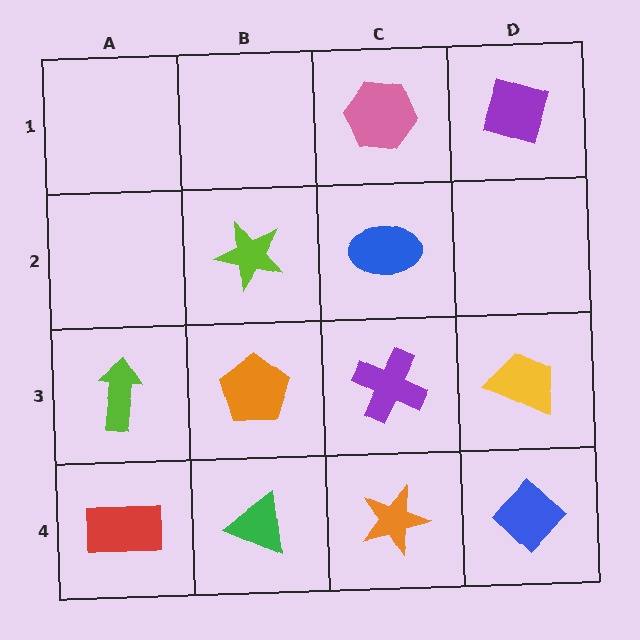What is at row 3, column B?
An orange pentagon.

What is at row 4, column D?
A blue diamond.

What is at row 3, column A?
A lime arrow.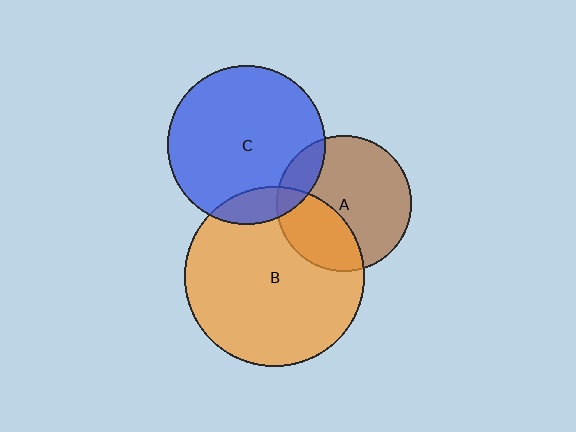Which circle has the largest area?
Circle B (orange).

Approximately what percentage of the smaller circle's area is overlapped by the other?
Approximately 10%.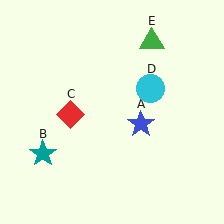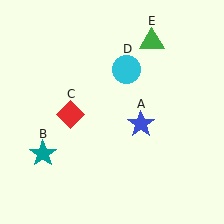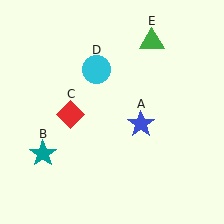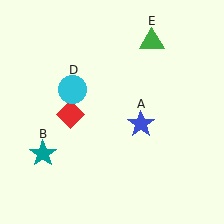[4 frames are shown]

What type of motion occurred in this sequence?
The cyan circle (object D) rotated counterclockwise around the center of the scene.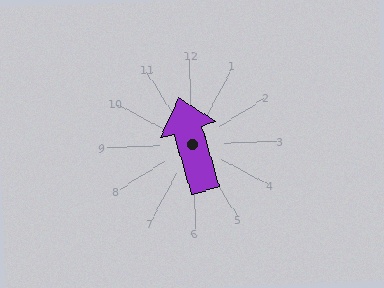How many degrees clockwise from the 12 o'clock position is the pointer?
Approximately 346 degrees.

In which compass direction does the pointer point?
North.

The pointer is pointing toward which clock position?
Roughly 12 o'clock.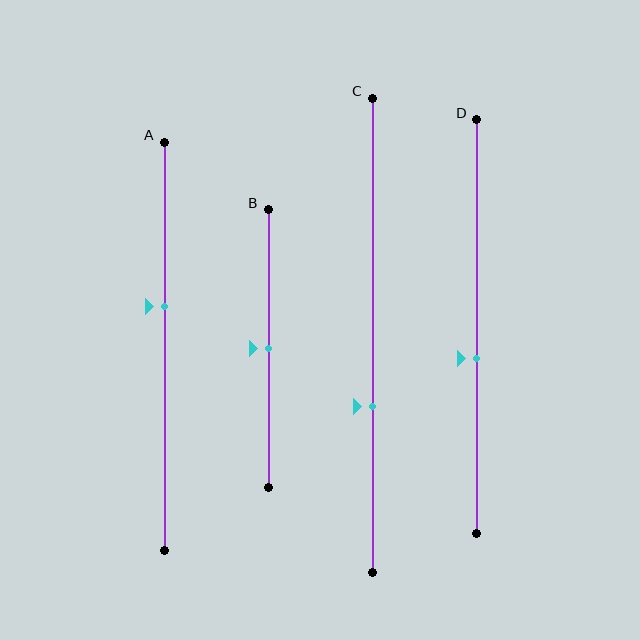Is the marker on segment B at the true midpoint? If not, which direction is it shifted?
Yes, the marker on segment B is at the true midpoint.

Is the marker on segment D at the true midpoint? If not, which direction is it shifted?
No, the marker on segment D is shifted downward by about 8% of the segment length.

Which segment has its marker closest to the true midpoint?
Segment B has its marker closest to the true midpoint.